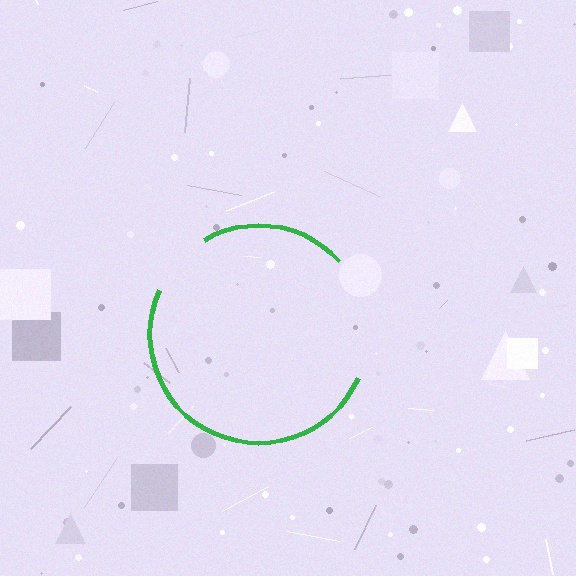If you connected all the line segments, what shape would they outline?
They would outline a circle.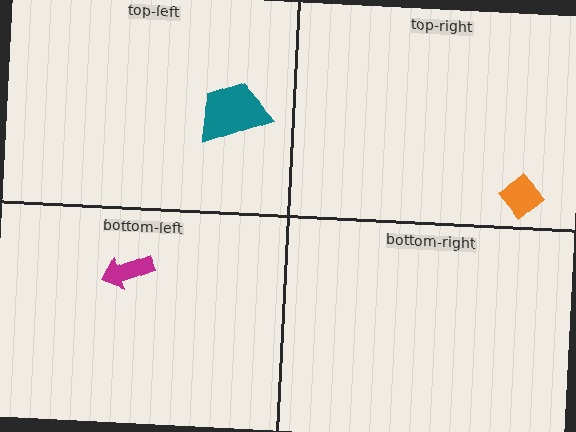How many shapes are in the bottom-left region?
1.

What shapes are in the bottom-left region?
The magenta arrow.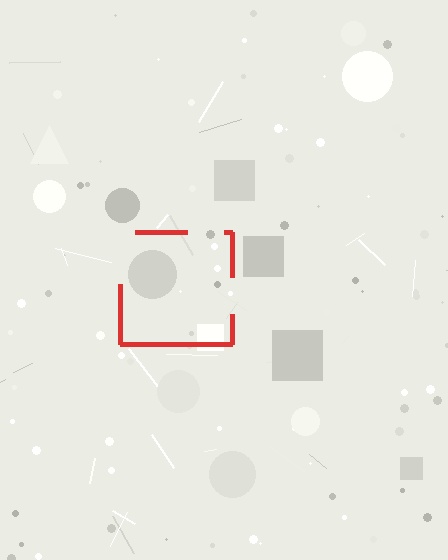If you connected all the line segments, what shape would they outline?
They would outline a square.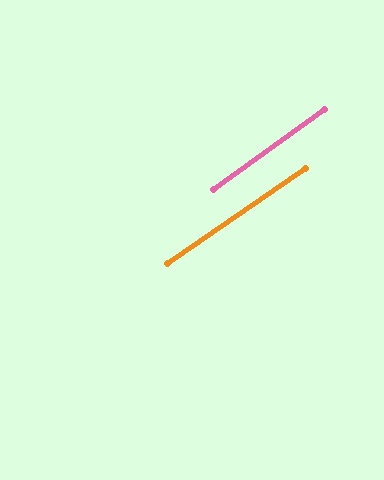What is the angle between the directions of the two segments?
Approximately 1 degree.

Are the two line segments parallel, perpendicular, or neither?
Parallel — their directions differ by only 0.9°.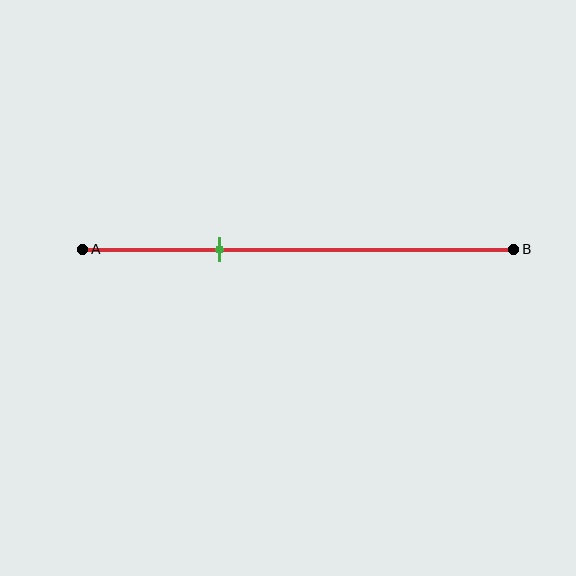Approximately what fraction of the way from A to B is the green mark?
The green mark is approximately 30% of the way from A to B.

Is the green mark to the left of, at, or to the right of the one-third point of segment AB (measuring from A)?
The green mark is approximately at the one-third point of segment AB.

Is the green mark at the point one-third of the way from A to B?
Yes, the mark is approximately at the one-third point.